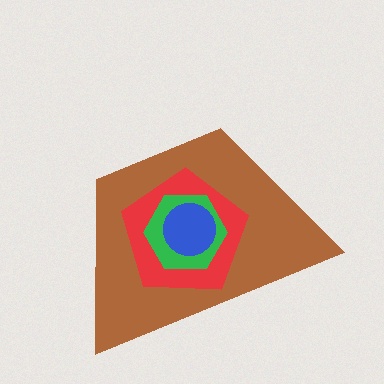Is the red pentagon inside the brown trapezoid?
Yes.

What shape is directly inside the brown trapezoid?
The red pentagon.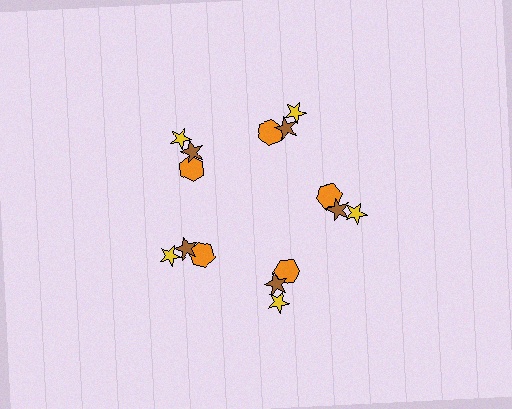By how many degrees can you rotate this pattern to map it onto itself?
The pattern maps onto itself every 72 degrees of rotation.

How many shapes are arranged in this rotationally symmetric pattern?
There are 15 shapes, arranged in 5 groups of 3.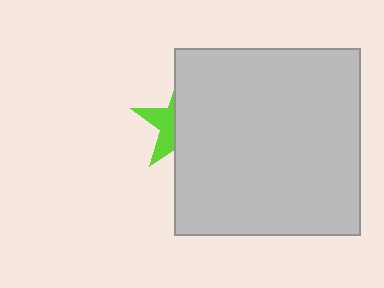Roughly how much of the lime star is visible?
A small part of it is visible (roughly 36%).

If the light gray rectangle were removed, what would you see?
You would see the complete lime star.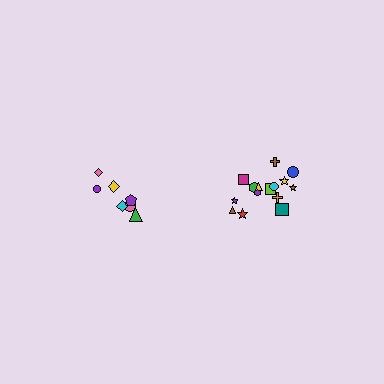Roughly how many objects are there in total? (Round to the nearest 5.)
Roughly 20 objects in total.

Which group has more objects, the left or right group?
The right group.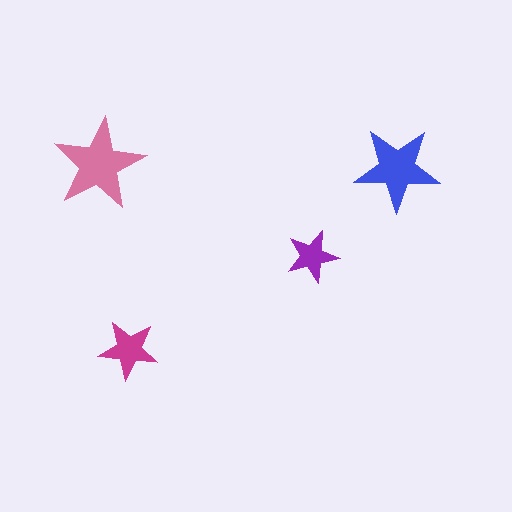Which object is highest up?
The pink star is topmost.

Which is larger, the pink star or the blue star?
The pink one.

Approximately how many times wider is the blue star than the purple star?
About 1.5 times wider.